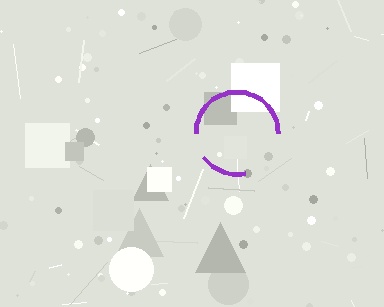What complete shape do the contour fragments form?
The contour fragments form a circle.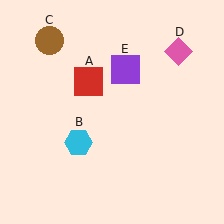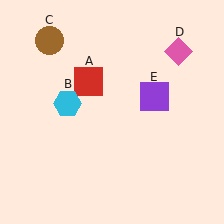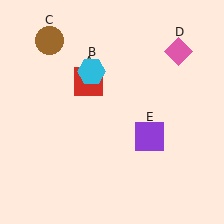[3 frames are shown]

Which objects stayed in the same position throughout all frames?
Red square (object A) and brown circle (object C) and pink diamond (object D) remained stationary.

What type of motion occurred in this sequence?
The cyan hexagon (object B), purple square (object E) rotated clockwise around the center of the scene.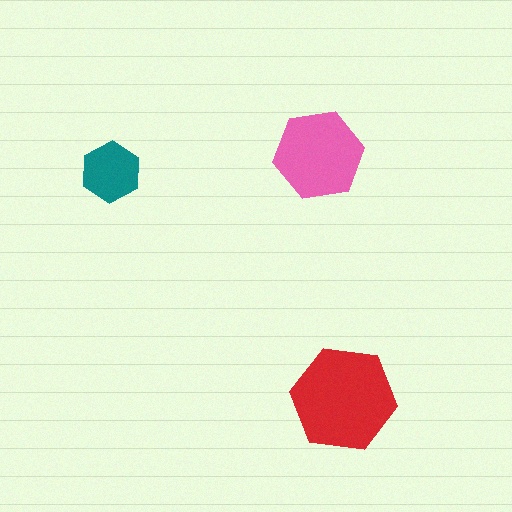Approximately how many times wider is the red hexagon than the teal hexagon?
About 1.5 times wider.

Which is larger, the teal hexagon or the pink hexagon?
The pink one.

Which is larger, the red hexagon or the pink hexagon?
The red one.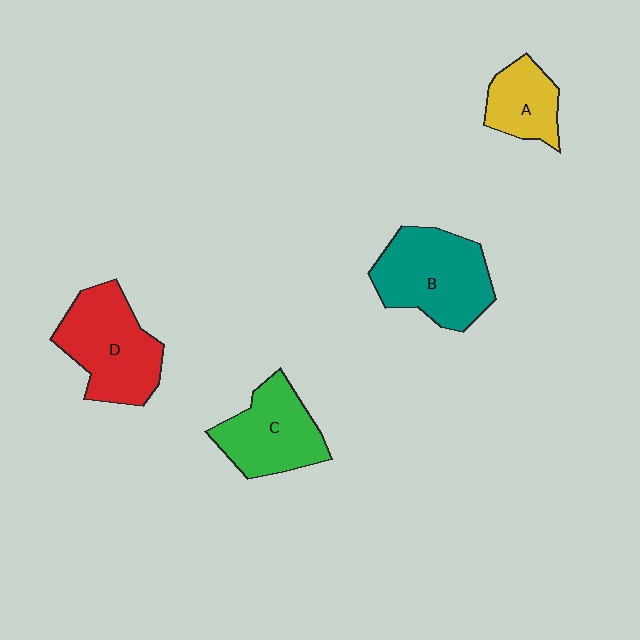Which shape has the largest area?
Shape B (teal).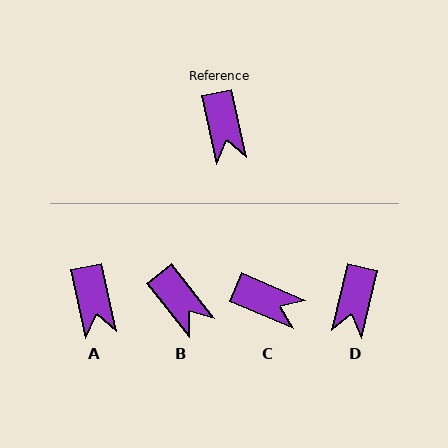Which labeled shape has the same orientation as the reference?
A.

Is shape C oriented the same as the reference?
No, it is off by about 54 degrees.